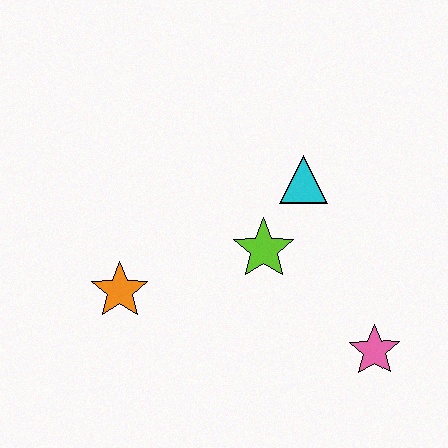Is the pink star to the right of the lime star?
Yes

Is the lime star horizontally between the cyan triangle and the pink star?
No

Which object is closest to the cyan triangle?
The lime star is closest to the cyan triangle.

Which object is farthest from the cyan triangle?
The orange star is farthest from the cyan triangle.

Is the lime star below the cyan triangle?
Yes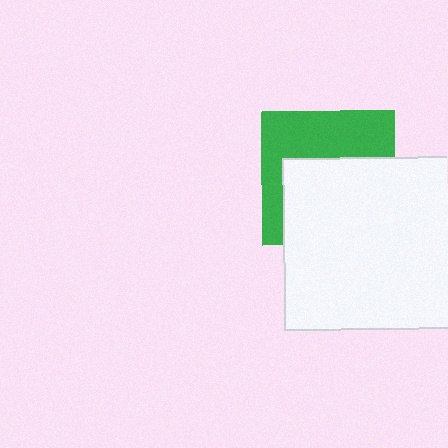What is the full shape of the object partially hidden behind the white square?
The partially hidden object is a green square.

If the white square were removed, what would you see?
You would see the complete green square.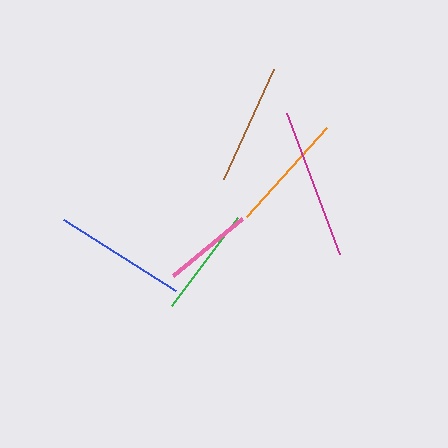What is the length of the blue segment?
The blue segment is approximately 132 pixels long.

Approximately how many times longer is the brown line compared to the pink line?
The brown line is approximately 1.4 times the length of the pink line.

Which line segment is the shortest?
The pink line is the shortest at approximately 89 pixels.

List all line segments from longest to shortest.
From longest to shortest: magenta, blue, brown, orange, green, pink.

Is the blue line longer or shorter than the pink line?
The blue line is longer than the pink line.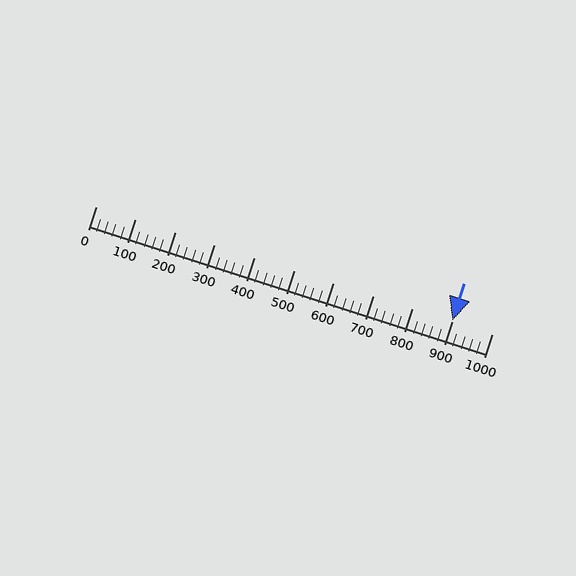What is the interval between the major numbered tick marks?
The major tick marks are spaced 100 units apart.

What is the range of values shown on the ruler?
The ruler shows values from 0 to 1000.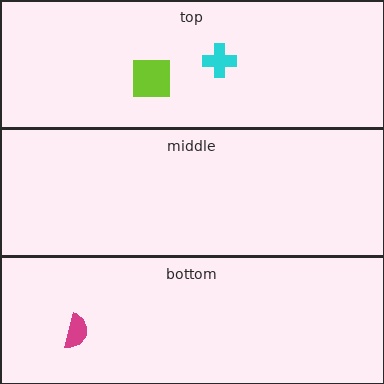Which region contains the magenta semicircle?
The bottom region.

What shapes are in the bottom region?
The magenta semicircle.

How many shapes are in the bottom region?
1.